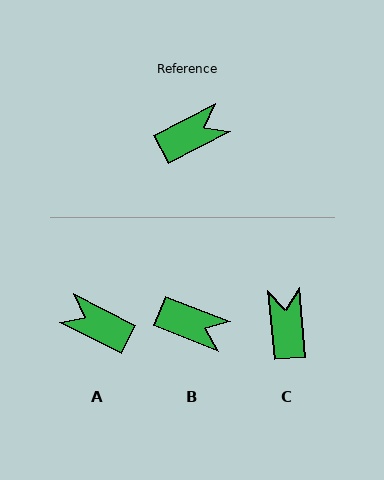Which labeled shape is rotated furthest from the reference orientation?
A, about 127 degrees away.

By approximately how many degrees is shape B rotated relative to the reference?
Approximately 49 degrees clockwise.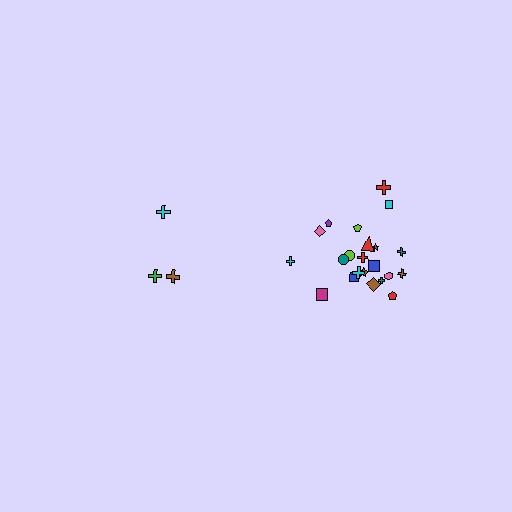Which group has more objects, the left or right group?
The right group.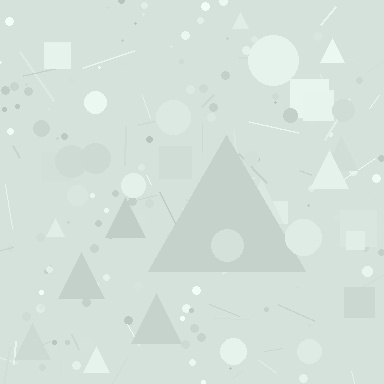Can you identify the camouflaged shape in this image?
The camouflaged shape is a triangle.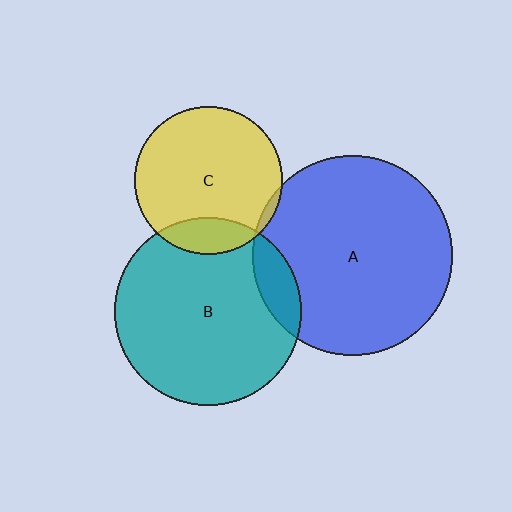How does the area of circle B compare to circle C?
Approximately 1.6 times.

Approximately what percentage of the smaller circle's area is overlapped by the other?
Approximately 10%.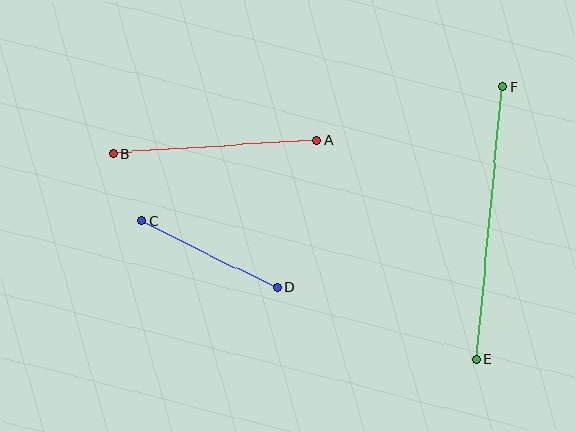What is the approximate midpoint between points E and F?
The midpoint is at approximately (489, 223) pixels.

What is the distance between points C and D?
The distance is approximately 151 pixels.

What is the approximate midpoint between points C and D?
The midpoint is at approximately (209, 254) pixels.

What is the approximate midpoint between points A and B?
The midpoint is at approximately (215, 147) pixels.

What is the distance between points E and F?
The distance is approximately 274 pixels.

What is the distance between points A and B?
The distance is approximately 204 pixels.